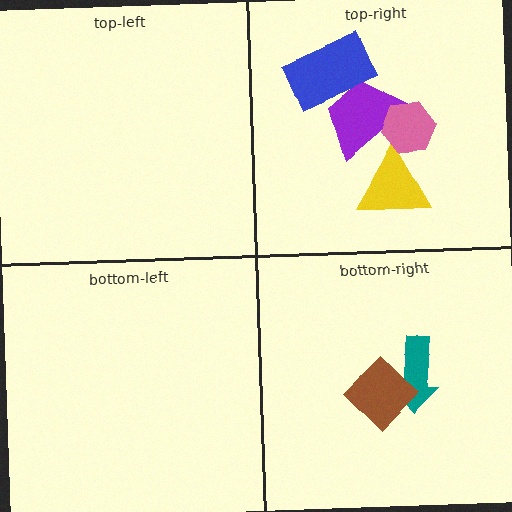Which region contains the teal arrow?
The bottom-right region.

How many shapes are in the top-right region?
4.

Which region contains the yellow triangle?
The top-right region.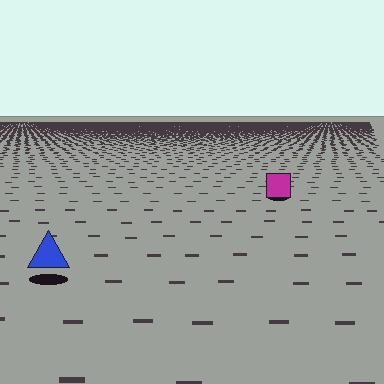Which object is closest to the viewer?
The blue triangle is closest. The texture marks near it are larger and more spread out.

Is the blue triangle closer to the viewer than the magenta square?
Yes. The blue triangle is closer — you can tell from the texture gradient: the ground texture is coarser near it.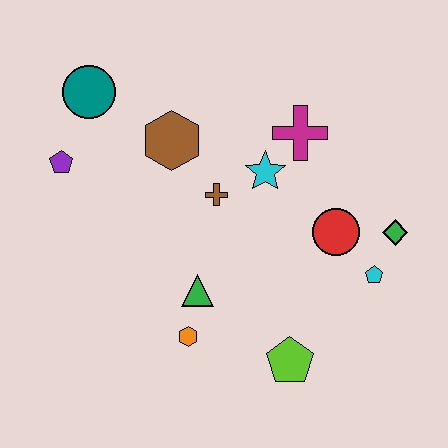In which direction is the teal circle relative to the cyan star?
The teal circle is to the left of the cyan star.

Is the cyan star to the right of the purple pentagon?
Yes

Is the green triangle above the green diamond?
No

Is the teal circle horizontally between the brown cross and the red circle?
No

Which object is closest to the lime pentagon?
The orange hexagon is closest to the lime pentagon.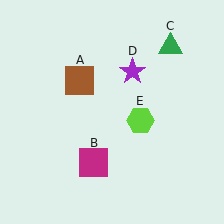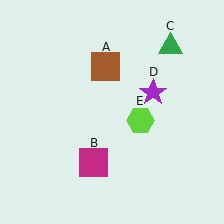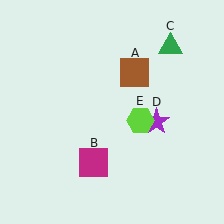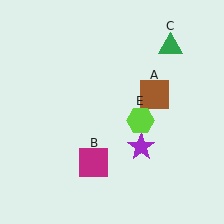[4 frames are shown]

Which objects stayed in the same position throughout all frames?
Magenta square (object B) and green triangle (object C) and lime hexagon (object E) remained stationary.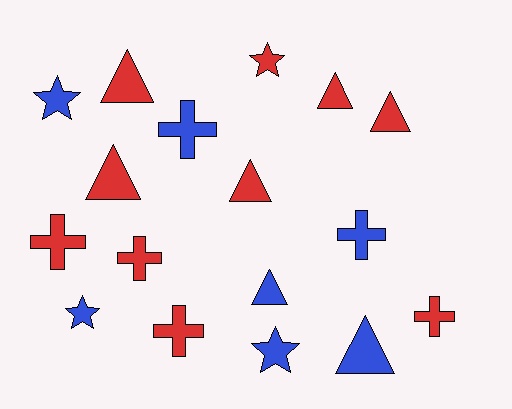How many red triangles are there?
There are 5 red triangles.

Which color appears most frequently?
Red, with 10 objects.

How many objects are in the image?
There are 17 objects.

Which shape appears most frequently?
Triangle, with 7 objects.